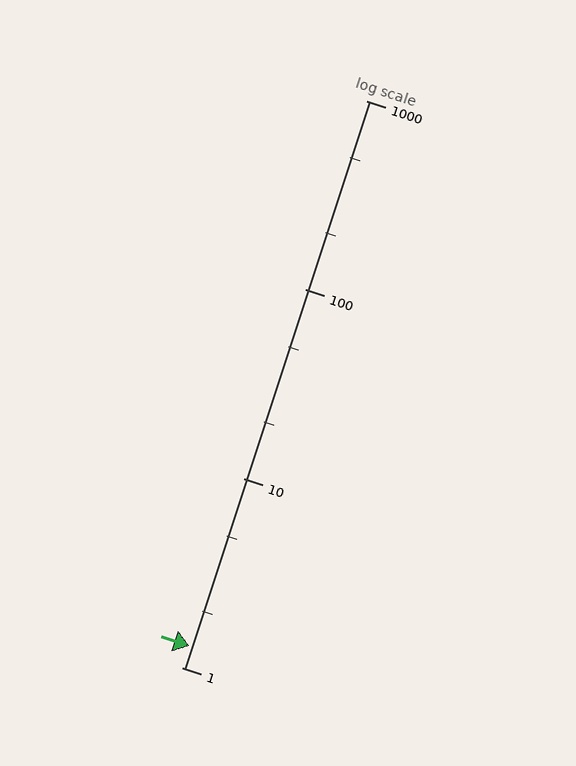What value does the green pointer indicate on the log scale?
The pointer indicates approximately 1.3.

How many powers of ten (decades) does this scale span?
The scale spans 3 decades, from 1 to 1000.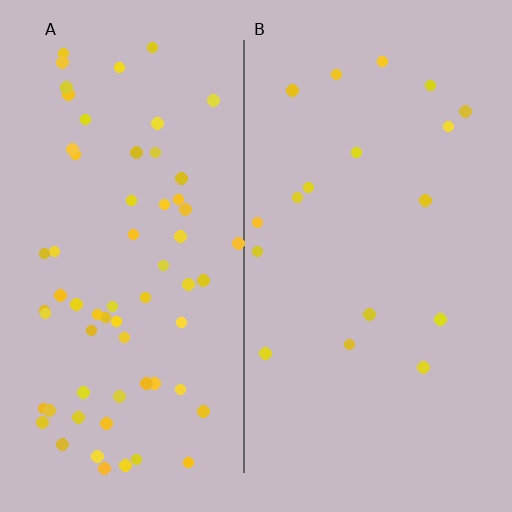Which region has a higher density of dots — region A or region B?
A (the left).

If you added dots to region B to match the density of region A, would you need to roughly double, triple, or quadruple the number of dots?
Approximately quadruple.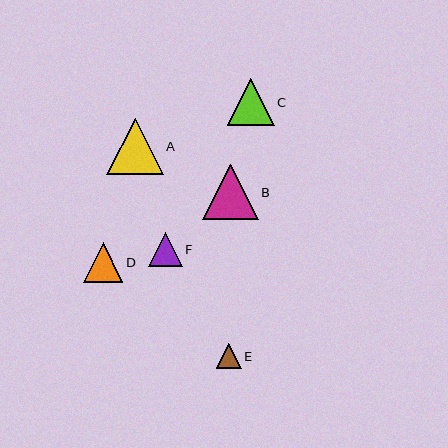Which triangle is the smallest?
Triangle E is the smallest with a size of approximately 25 pixels.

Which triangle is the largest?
Triangle A is the largest with a size of approximately 57 pixels.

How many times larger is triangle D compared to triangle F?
Triangle D is approximately 1.2 times the size of triangle F.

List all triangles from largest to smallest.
From largest to smallest: A, B, C, D, F, E.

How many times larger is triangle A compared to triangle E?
Triangle A is approximately 2.3 times the size of triangle E.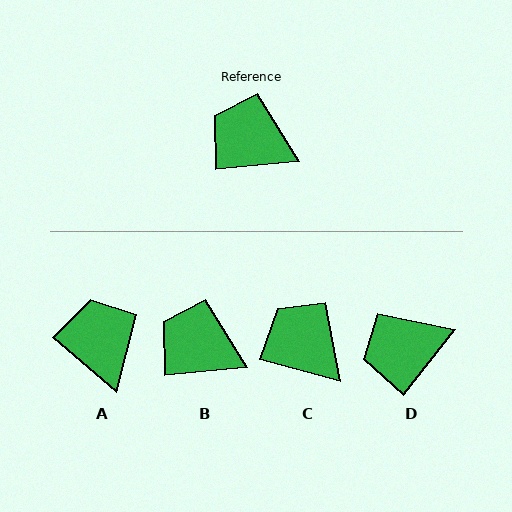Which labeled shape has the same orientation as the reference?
B.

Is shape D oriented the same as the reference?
No, it is off by about 46 degrees.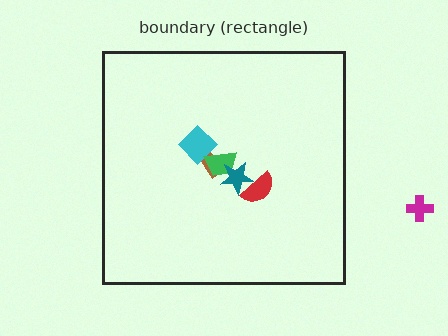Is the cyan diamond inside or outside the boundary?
Inside.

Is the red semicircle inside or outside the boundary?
Inside.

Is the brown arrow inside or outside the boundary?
Inside.